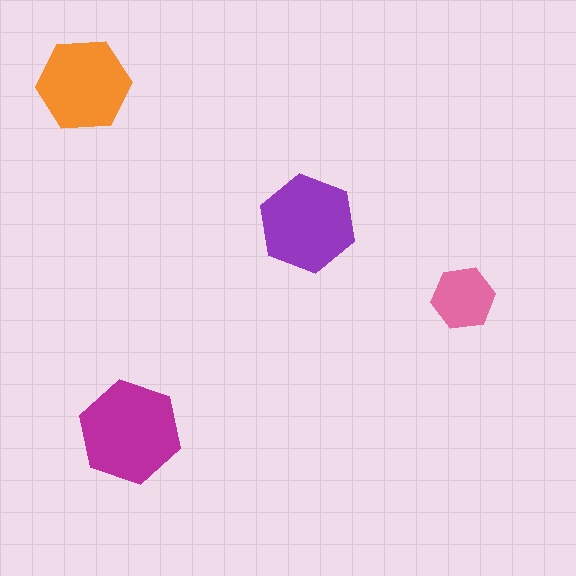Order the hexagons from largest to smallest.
the magenta one, the purple one, the orange one, the pink one.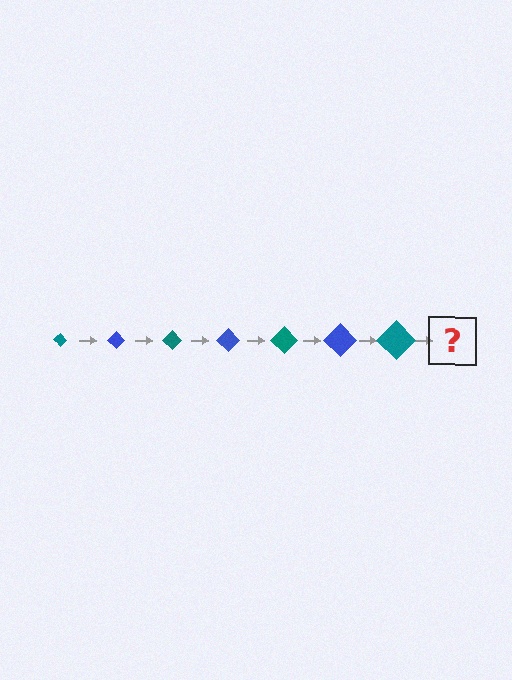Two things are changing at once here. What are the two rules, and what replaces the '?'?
The two rules are that the diamond grows larger each step and the color cycles through teal and blue. The '?' should be a blue diamond, larger than the previous one.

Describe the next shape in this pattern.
It should be a blue diamond, larger than the previous one.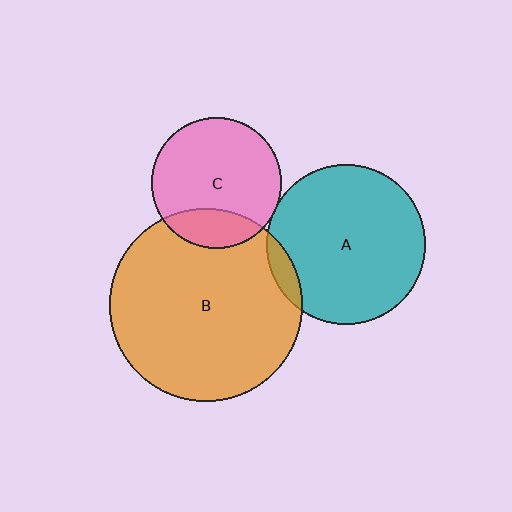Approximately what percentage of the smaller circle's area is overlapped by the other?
Approximately 20%.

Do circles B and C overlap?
Yes.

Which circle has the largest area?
Circle B (orange).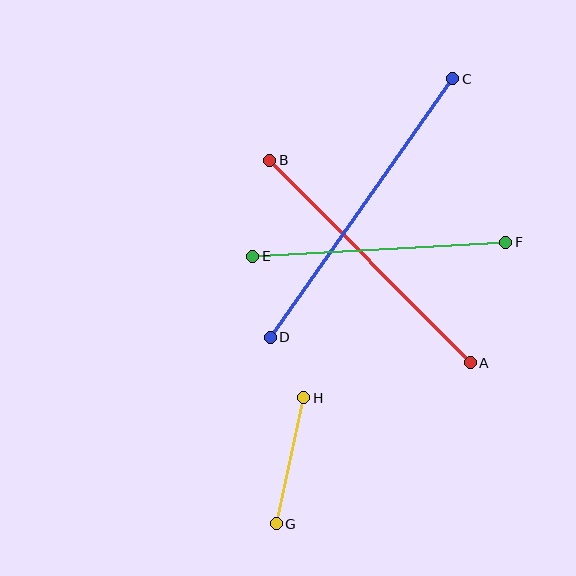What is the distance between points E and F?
The distance is approximately 253 pixels.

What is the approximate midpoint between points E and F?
The midpoint is at approximately (379, 249) pixels.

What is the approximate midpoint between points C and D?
The midpoint is at approximately (361, 208) pixels.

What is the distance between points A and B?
The distance is approximately 285 pixels.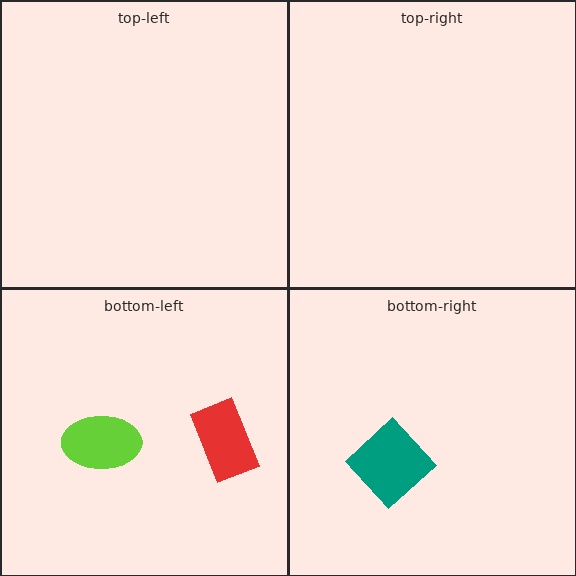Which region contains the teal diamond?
The bottom-right region.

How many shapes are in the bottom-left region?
2.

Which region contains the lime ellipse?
The bottom-left region.